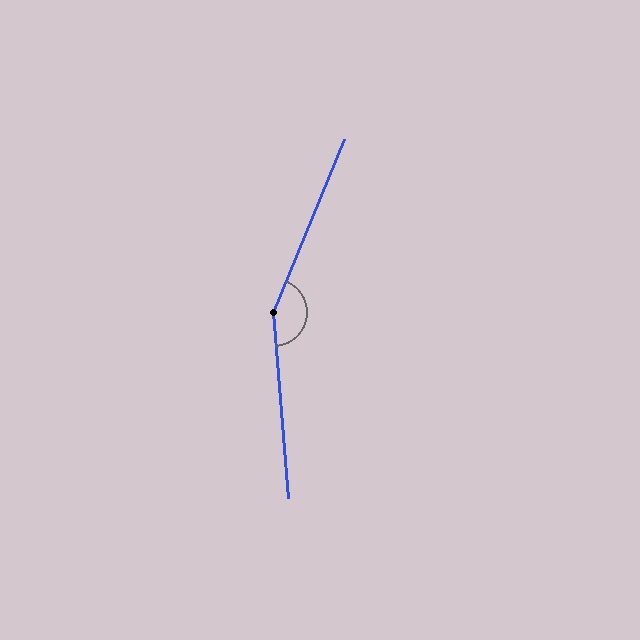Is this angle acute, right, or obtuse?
It is obtuse.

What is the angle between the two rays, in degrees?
Approximately 153 degrees.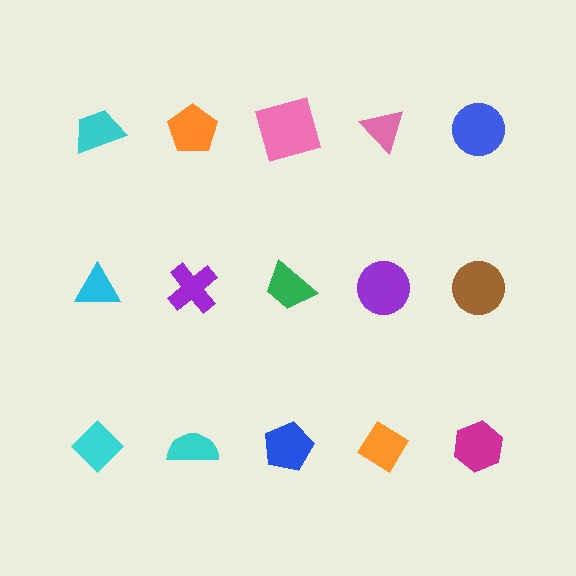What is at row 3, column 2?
A cyan semicircle.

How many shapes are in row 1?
5 shapes.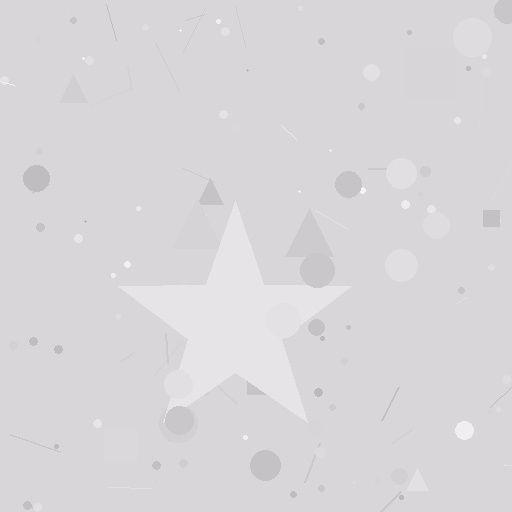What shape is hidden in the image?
A star is hidden in the image.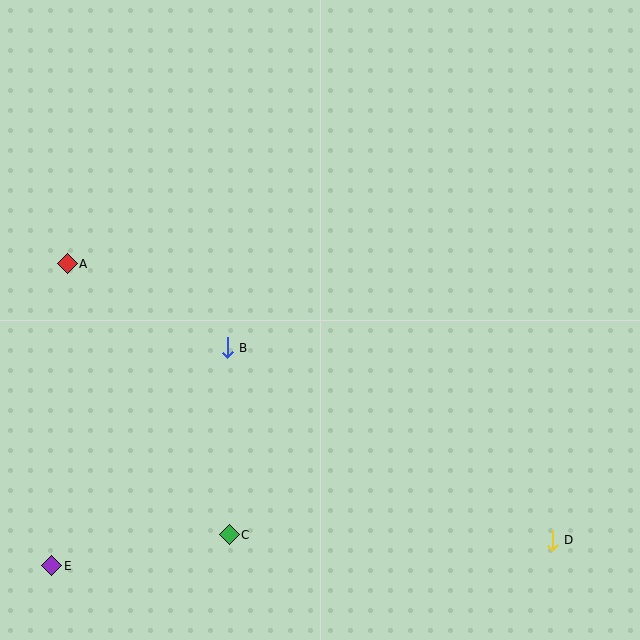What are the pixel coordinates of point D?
Point D is at (552, 540).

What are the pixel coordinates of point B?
Point B is at (227, 348).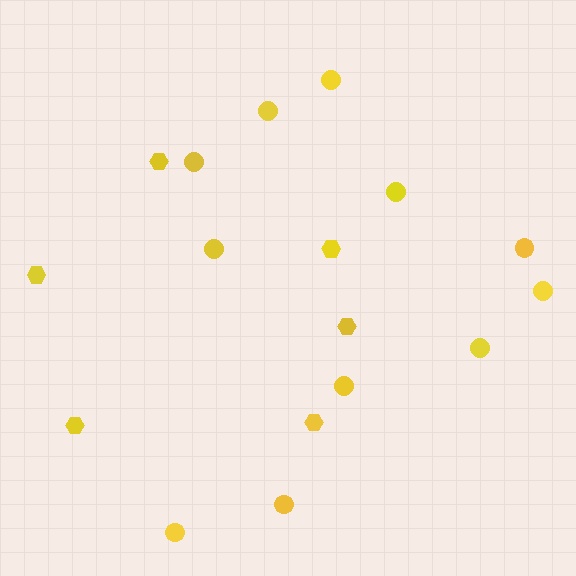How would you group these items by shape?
There are 2 groups: one group of circles (11) and one group of hexagons (6).